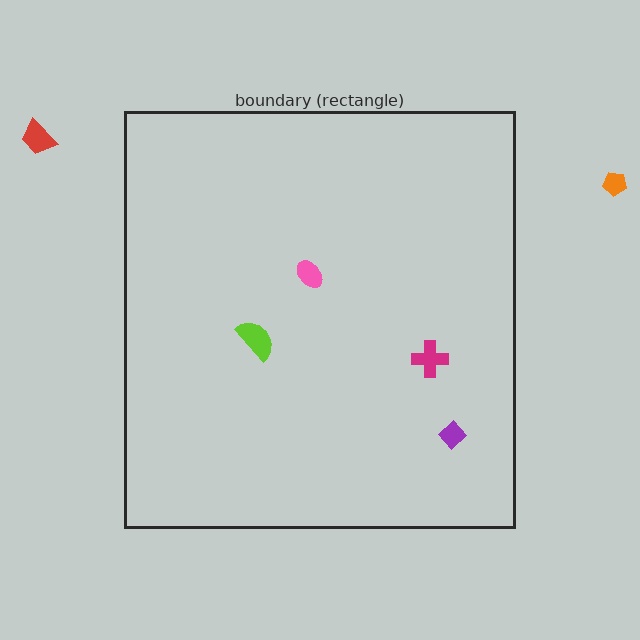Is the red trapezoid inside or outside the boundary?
Outside.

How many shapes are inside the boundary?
4 inside, 2 outside.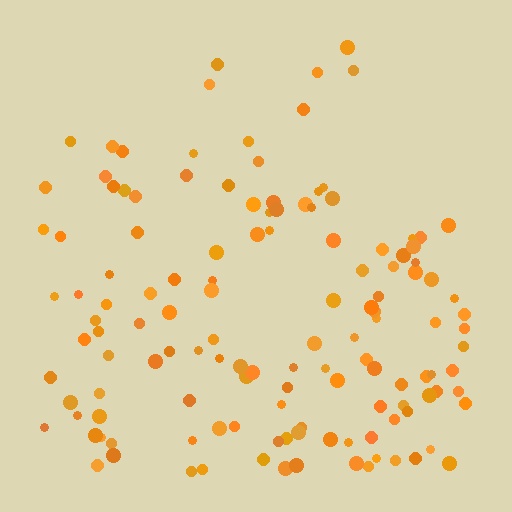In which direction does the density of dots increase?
From top to bottom, with the bottom side densest.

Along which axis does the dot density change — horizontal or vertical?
Vertical.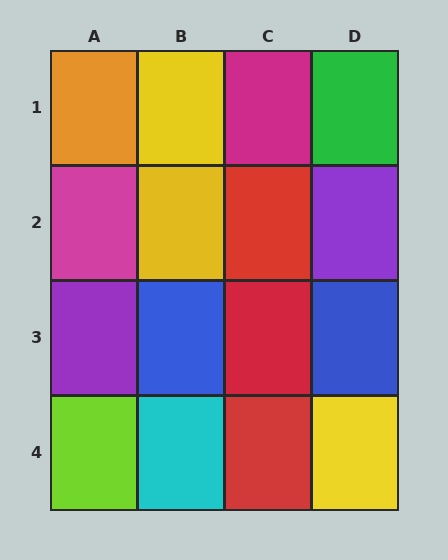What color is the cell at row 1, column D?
Green.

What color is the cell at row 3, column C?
Red.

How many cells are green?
1 cell is green.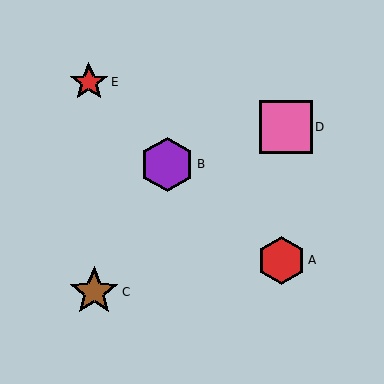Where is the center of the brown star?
The center of the brown star is at (94, 292).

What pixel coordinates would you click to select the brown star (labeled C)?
Click at (94, 292) to select the brown star C.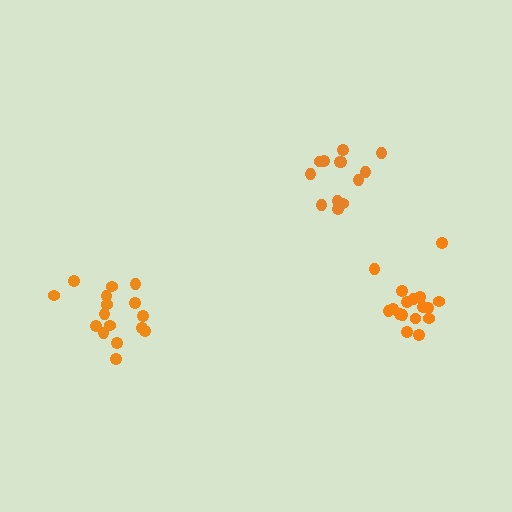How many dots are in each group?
Group 1: 13 dots, Group 2: 16 dots, Group 3: 17 dots (46 total).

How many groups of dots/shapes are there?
There are 3 groups.